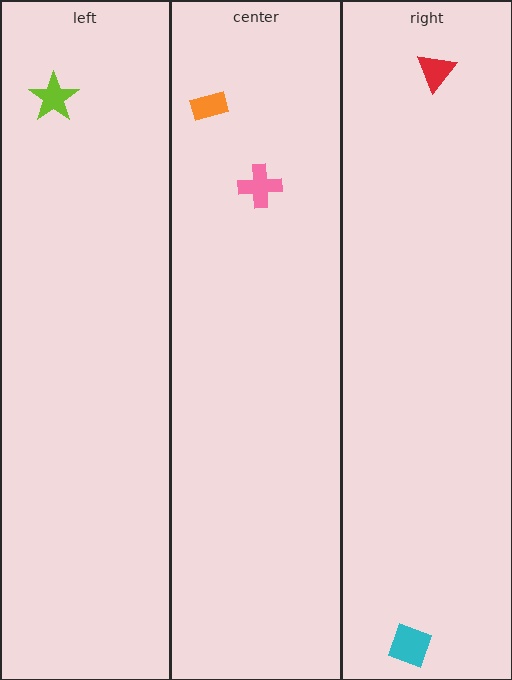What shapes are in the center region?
The orange rectangle, the pink cross.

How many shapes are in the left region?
1.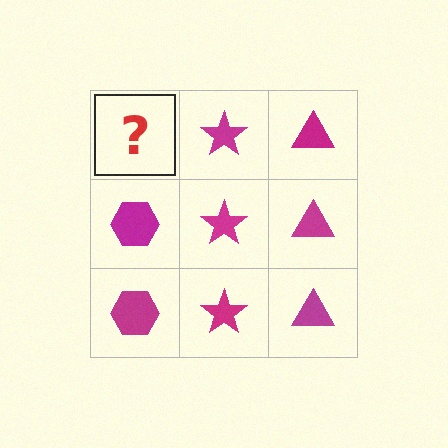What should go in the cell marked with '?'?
The missing cell should contain a magenta hexagon.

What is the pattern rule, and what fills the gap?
The rule is that each column has a consistent shape. The gap should be filled with a magenta hexagon.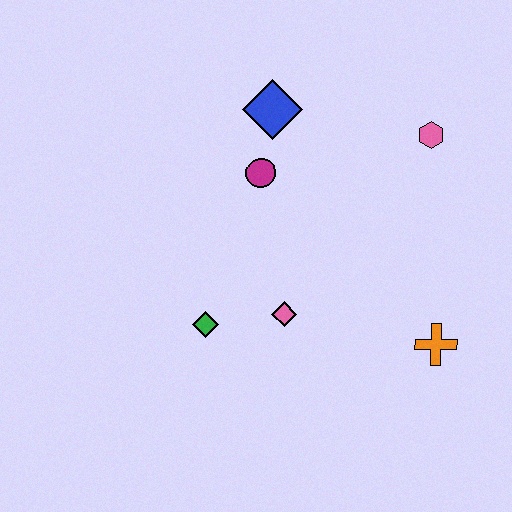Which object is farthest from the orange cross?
The blue diamond is farthest from the orange cross.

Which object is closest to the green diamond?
The pink diamond is closest to the green diamond.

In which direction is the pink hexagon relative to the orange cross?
The pink hexagon is above the orange cross.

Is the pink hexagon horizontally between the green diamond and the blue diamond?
No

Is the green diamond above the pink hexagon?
No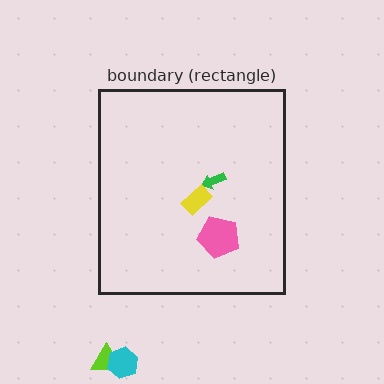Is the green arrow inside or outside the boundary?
Inside.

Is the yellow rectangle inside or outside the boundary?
Inside.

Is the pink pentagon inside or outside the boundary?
Inside.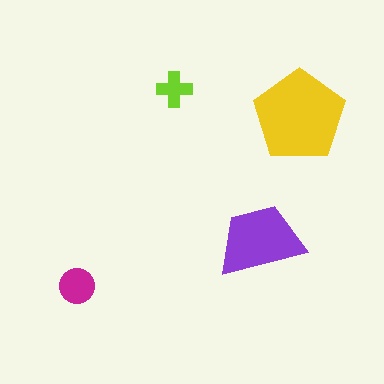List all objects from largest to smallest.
The yellow pentagon, the purple trapezoid, the magenta circle, the lime cross.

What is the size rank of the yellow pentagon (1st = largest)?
1st.